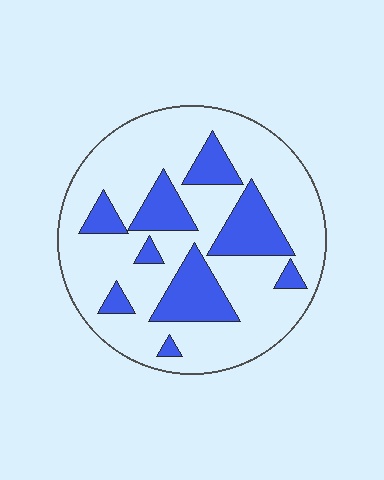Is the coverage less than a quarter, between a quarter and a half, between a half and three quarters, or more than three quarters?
Between a quarter and a half.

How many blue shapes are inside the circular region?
9.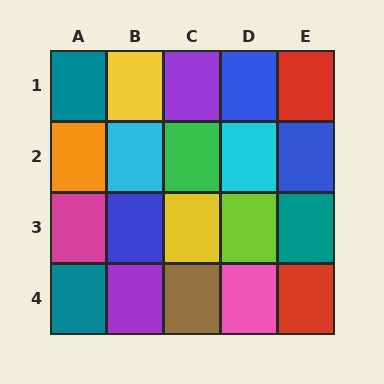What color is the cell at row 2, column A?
Orange.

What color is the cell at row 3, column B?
Blue.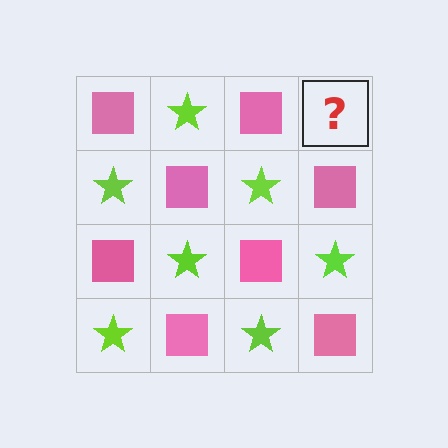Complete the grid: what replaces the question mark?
The question mark should be replaced with a lime star.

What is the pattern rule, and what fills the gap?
The rule is that it alternates pink square and lime star in a checkerboard pattern. The gap should be filled with a lime star.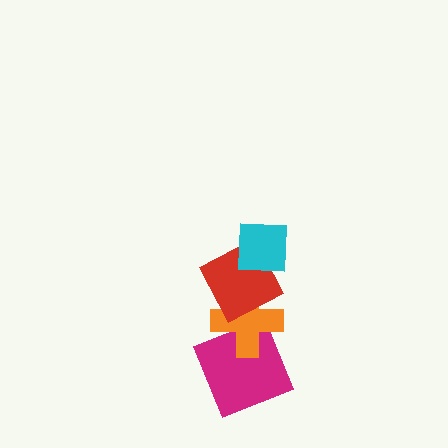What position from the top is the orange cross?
The orange cross is 3rd from the top.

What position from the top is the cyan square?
The cyan square is 1st from the top.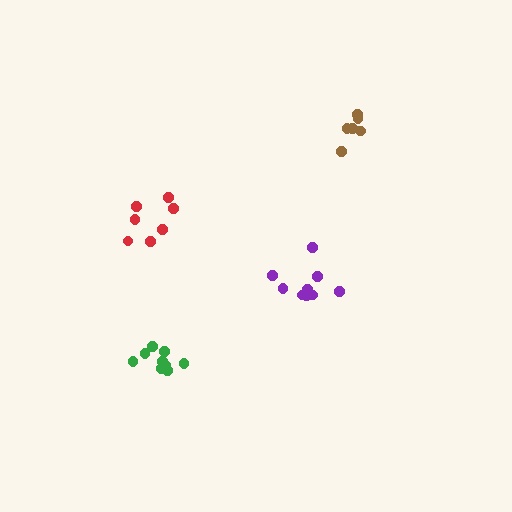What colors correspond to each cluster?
The clusters are colored: brown, purple, green, red.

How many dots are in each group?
Group 1: 6 dots, Group 2: 9 dots, Group 3: 9 dots, Group 4: 7 dots (31 total).